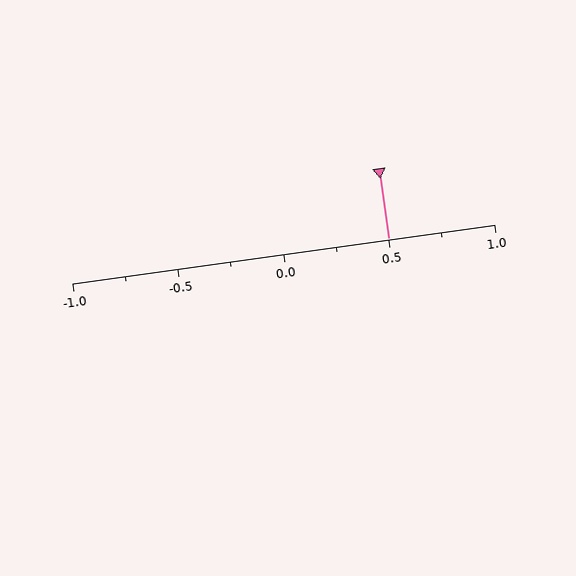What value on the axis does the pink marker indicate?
The marker indicates approximately 0.5.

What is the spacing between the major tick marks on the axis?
The major ticks are spaced 0.5 apart.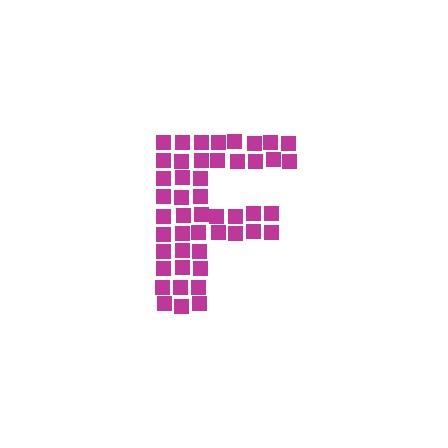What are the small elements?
The small elements are squares.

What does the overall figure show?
The overall figure shows the letter F.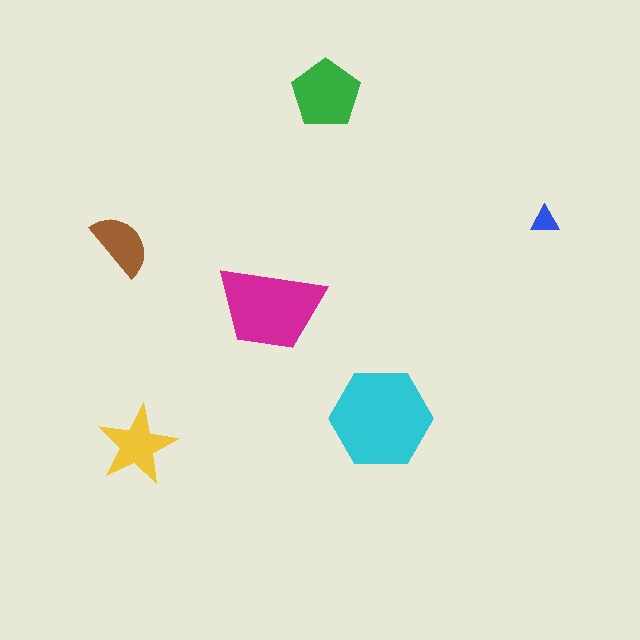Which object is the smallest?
The blue triangle.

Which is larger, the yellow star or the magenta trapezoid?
The magenta trapezoid.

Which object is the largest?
The cyan hexagon.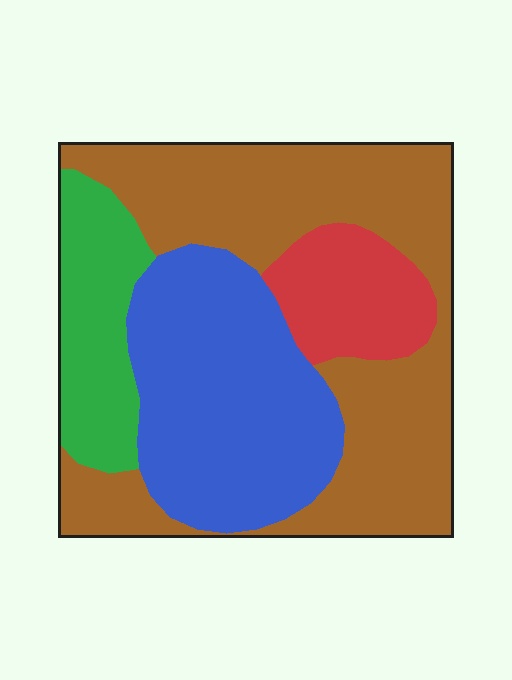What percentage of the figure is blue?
Blue covers roughly 30% of the figure.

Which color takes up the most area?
Brown, at roughly 45%.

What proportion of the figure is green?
Green takes up about one eighth (1/8) of the figure.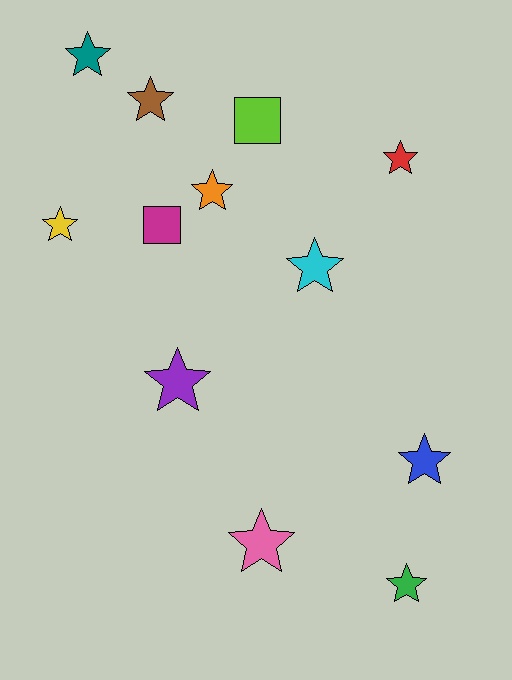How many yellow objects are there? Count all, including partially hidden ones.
There is 1 yellow object.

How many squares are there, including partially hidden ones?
There are 2 squares.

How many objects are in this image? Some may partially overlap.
There are 12 objects.